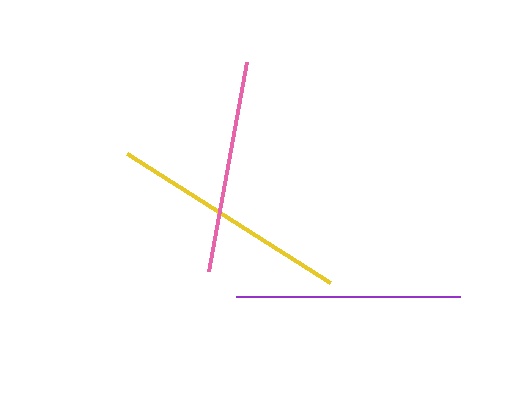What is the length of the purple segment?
The purple segment is approximately 224 pixels long.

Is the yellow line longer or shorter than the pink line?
The yellow line is longer than the pink line.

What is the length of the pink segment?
The pink segment is approximately 213 pixels long.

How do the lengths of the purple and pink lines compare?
The purple and pink lines are approximately the same length.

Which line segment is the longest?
The yellow line is the longest at approximately 241 pixels.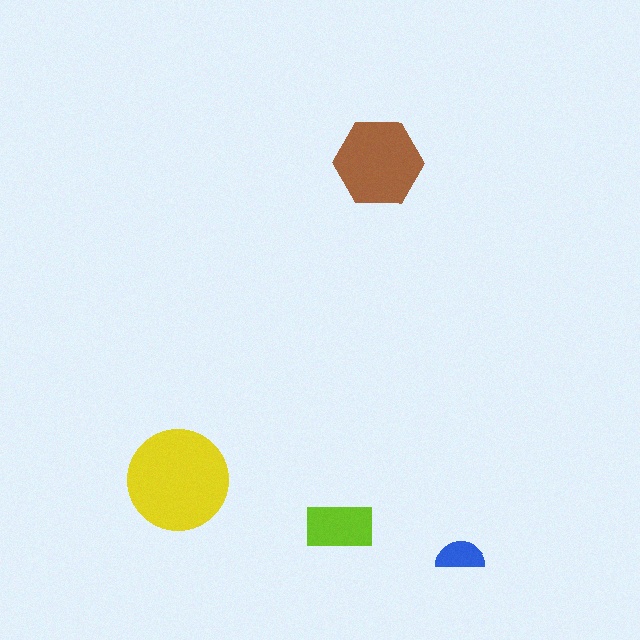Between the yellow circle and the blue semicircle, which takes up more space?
The yellow circle.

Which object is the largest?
The yellow circle.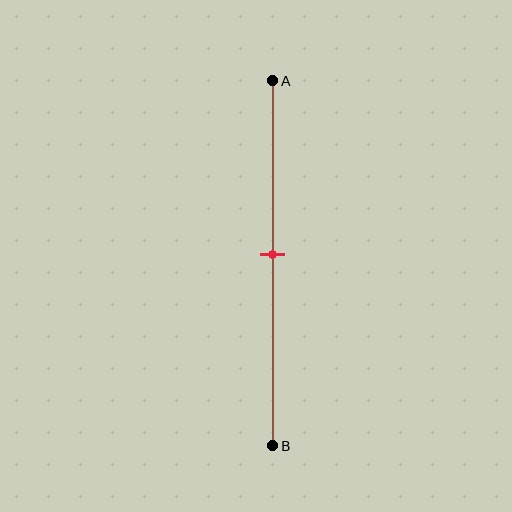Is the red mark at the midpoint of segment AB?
Yes, the mark is approximately at the midpoint.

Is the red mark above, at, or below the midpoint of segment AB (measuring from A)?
The red mark is approximately at the midpoint of segment AB.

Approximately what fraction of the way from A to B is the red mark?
The red mark is approximately 50% of the way from A to B.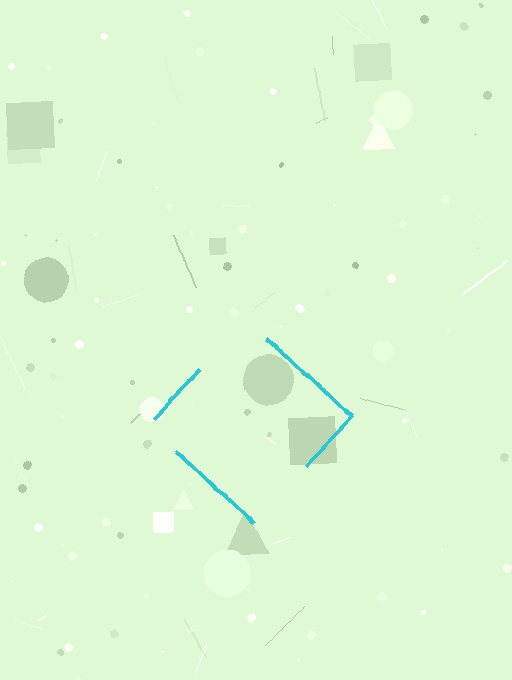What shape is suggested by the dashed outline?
The dashed outline suggests a diamond.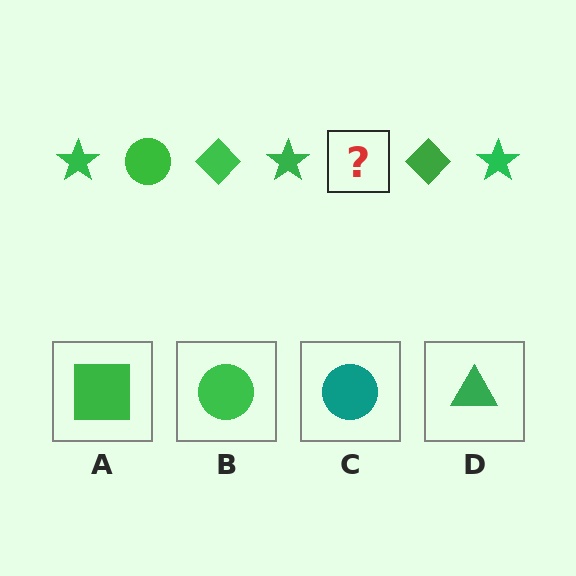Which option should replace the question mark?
Option B.